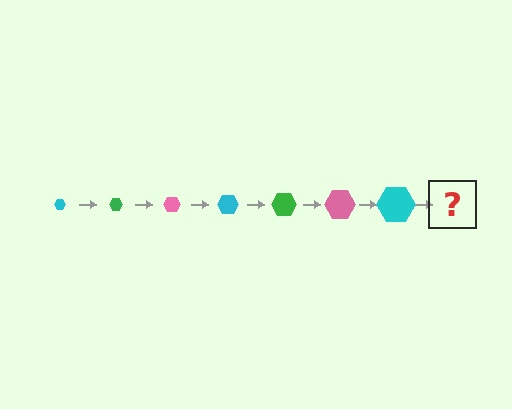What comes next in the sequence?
The next element should be a green hexagon, larger than the previous one.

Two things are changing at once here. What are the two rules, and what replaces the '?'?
The two rules are that the hexagon grows larger each step and the color cycles through cyan, green, and pink. The '?' should be a green hexagon, larger than the previous one.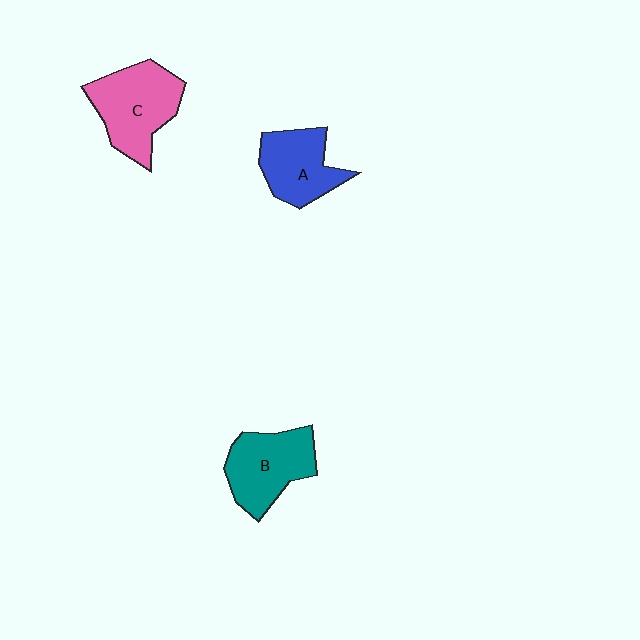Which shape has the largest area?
Shape C (pink).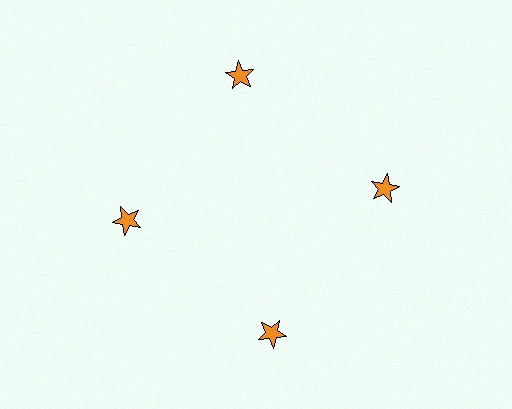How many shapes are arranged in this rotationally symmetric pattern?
There are 4 shapes, arranged in 4 groups of 1.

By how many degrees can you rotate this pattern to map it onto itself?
The pattern maps onto itself every 90 degrees of rotation.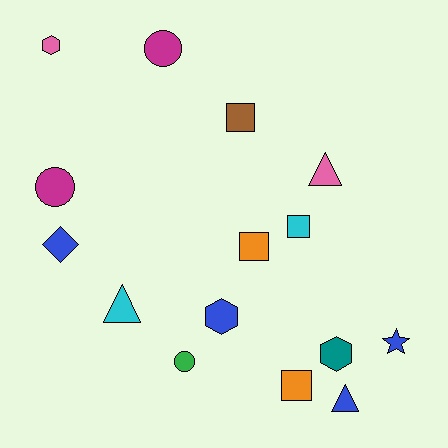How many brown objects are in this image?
There is 1 brown object.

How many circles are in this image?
There are 3 circles.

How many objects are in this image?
There are 15 objects.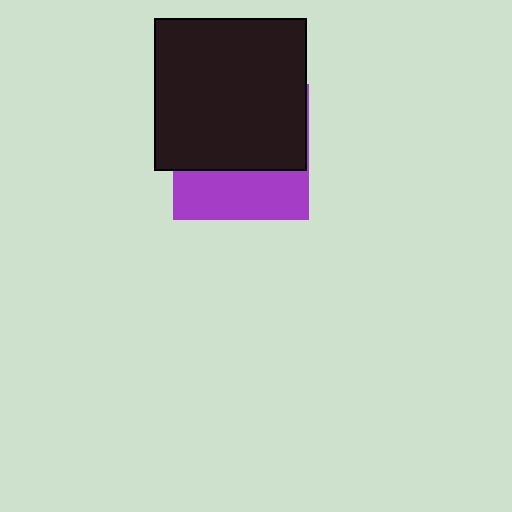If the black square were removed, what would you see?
You would see the complete purple square.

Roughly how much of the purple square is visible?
A small part of it is visible (roughly 36%).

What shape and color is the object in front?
The object in front is a black square.